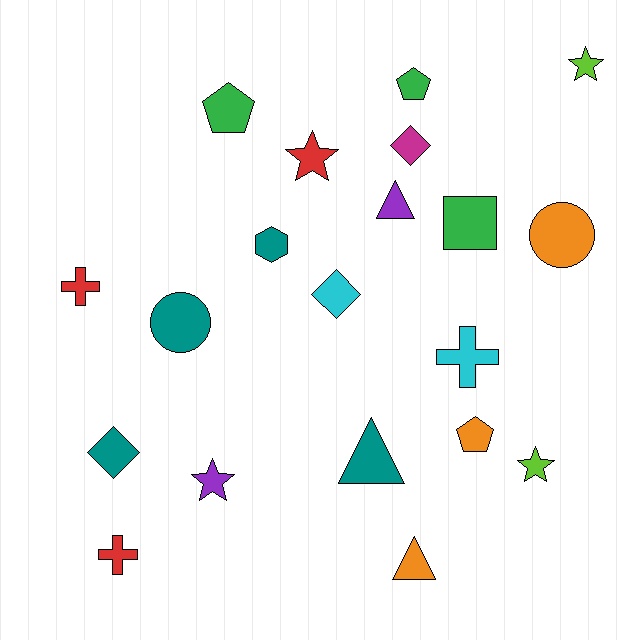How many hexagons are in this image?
There is 1 hexagon.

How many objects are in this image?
There are 20 objects.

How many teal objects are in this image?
There are 4 teal objects.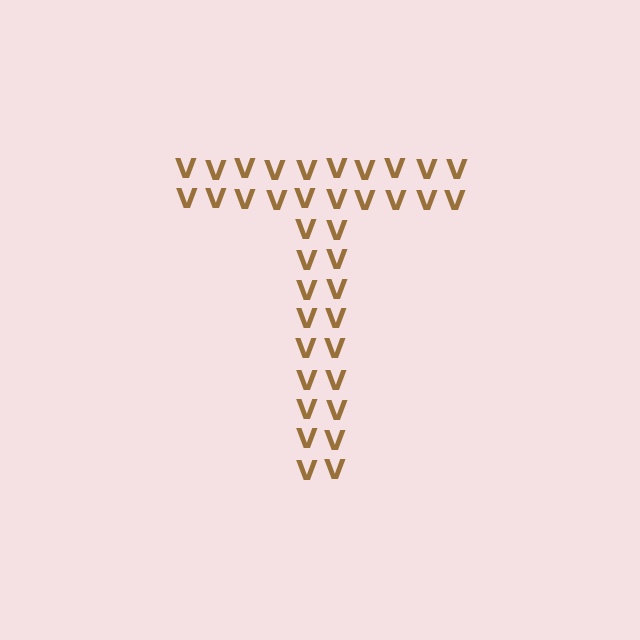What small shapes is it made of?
It is made of small letter V's.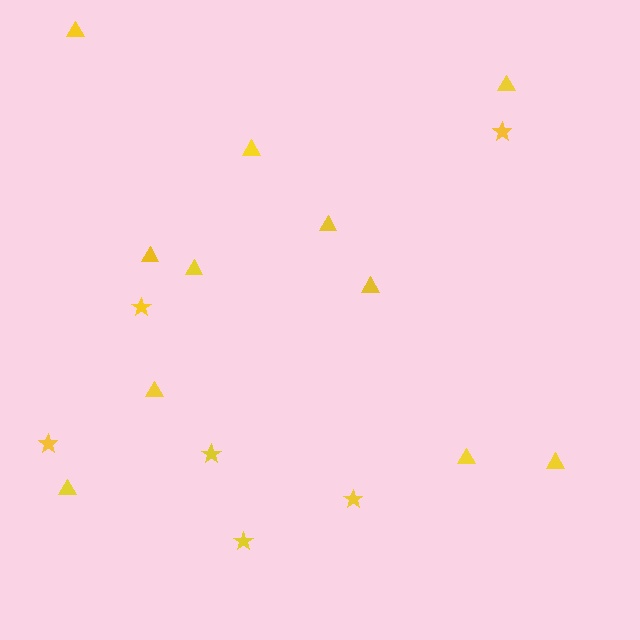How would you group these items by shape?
There are 2 groups: one group of triangles (11) and one group of stars (6).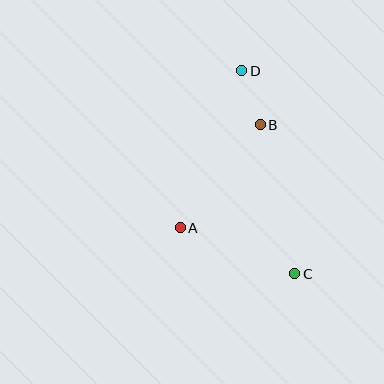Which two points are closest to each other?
Points B and D are closest to each other.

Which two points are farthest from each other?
Points C and D are farthest from each other.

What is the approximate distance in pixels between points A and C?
The distance between A and C is approximately 124 pixels.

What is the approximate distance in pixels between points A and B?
The distance between A and B is approximately 131 pixels.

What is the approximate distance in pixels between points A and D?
The distance between A and D is approximately 169 pixels.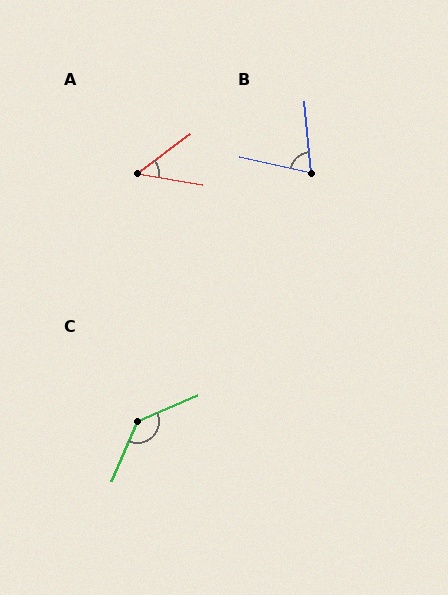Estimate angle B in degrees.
Approximately 72 degrees.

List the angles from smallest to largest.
A (46°), B (72°), C (136°).